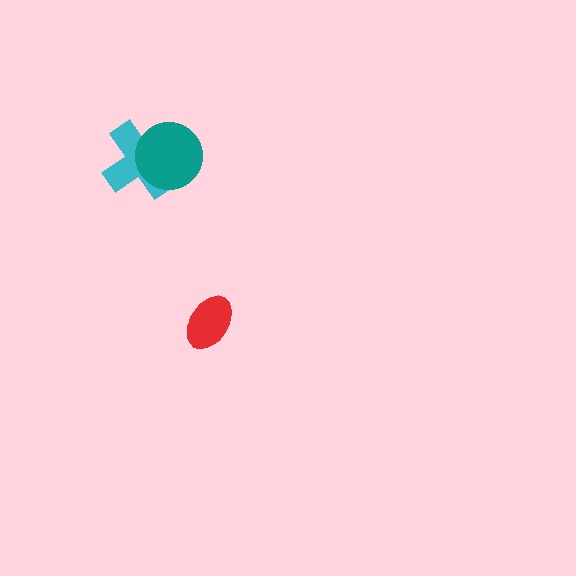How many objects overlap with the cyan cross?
1 object overlaps with the cyan cross.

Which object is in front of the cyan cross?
The teal circle is in front of the cyan cross.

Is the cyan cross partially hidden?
Yes, it is partially covered by another shape.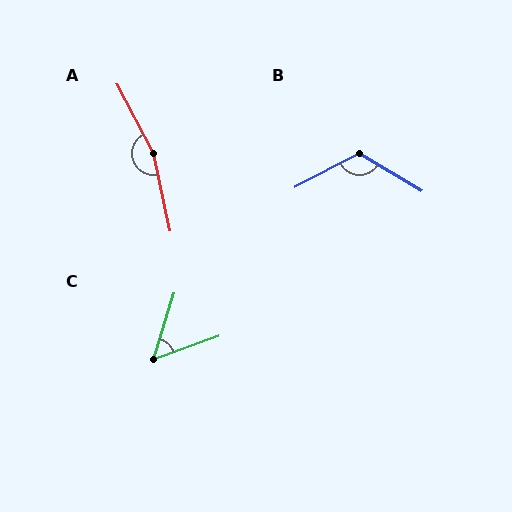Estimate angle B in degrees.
Approximately 122 degrees.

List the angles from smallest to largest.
C (54°), B (122°), A (164°).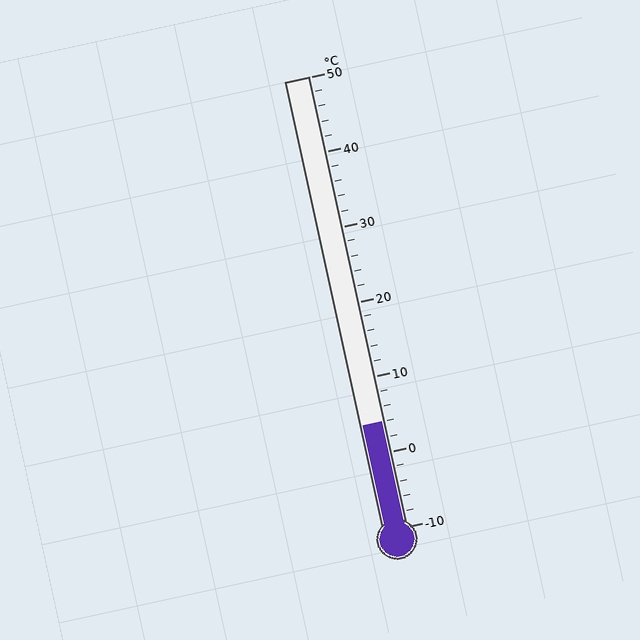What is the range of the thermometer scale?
The thermometer scale ranges from -10°C to 50°C.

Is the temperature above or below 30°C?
The temperature is below 30°C.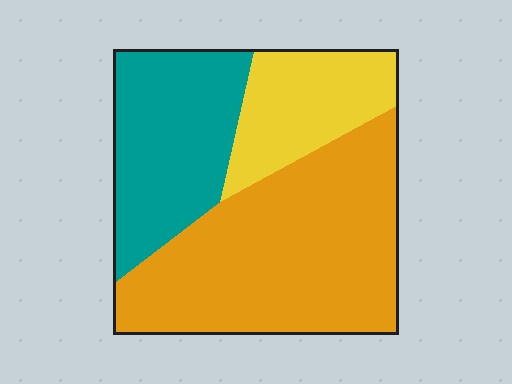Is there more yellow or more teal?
Teal.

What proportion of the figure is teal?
Teal covers roughly 30% of the figure.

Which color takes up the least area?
Yellow, at roughly 20%.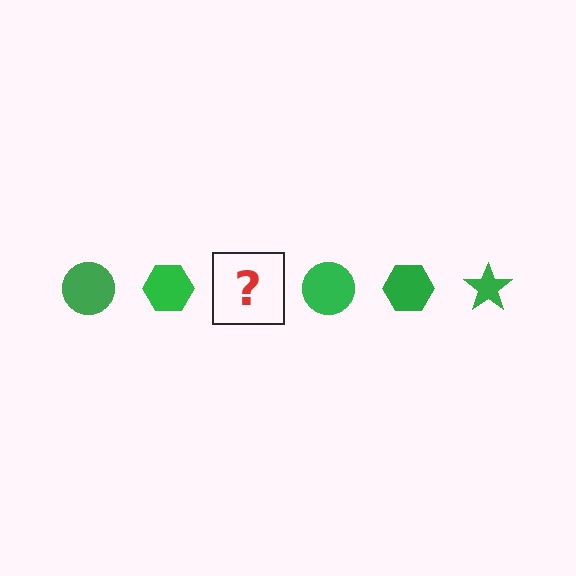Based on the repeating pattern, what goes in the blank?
The blank should be a green star.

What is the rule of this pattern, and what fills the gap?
The rule is that the pattern cycles through circle, hexagon, star shapes in green. The gap should be filled with a green star.